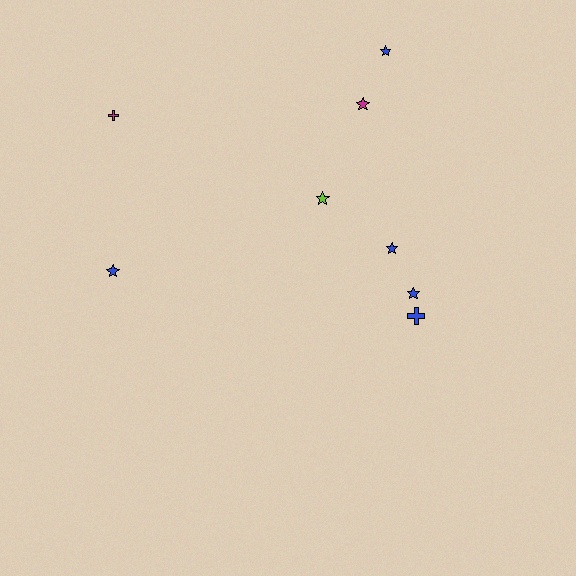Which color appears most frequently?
Blue, with 5 objects.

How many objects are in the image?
There are 8 objects.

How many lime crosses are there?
There are no lime crosses.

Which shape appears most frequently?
Star, with 6 objects.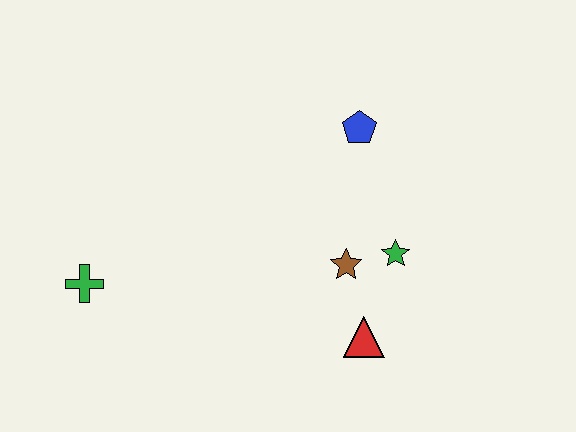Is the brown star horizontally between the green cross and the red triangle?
Yes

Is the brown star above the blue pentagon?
No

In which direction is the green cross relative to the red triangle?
The green cross is to the left of the red triangle.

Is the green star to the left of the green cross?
No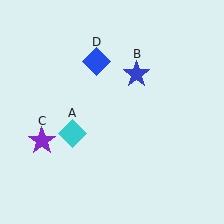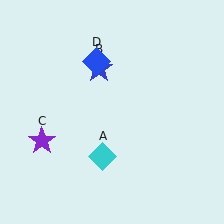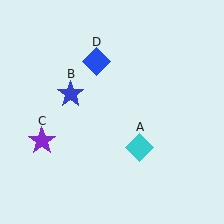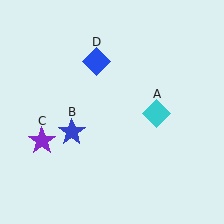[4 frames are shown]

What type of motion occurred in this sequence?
The cyan diamond (object A), blue star (object B) rotated counterclockwise around the center of the scene.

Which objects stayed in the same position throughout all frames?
Purple star (object C) and blue diamond (object D) remained stationary.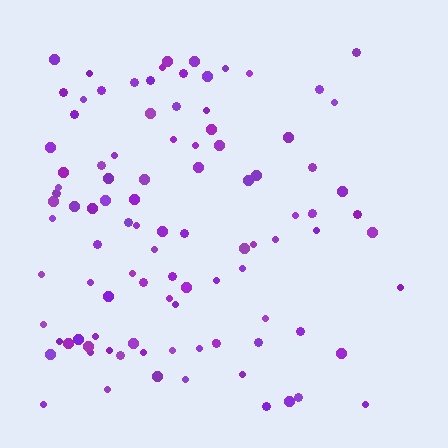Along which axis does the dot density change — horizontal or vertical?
Horizontal.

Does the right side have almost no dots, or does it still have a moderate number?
Still a moderate number, just noticeably fewer than the left.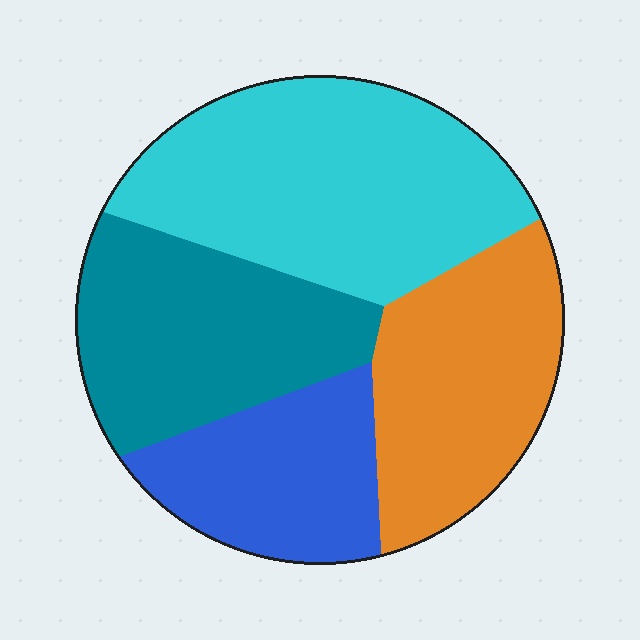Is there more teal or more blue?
Teal.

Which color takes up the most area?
Cyan, at roughly 35%.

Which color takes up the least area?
Blue, at roughly 20%.